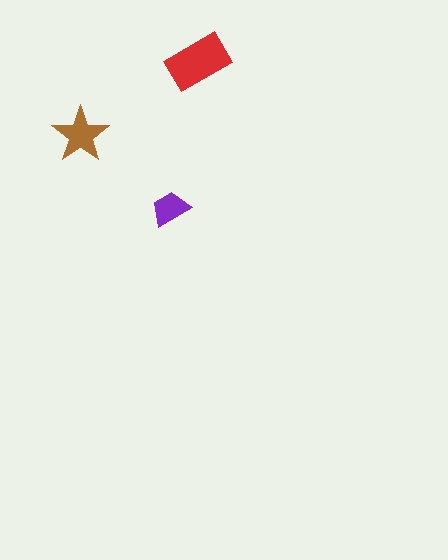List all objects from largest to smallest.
The red rectangle, the brown star, the purple trapezoid.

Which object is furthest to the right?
The red rectangle is rightmost.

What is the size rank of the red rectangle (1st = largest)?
1st.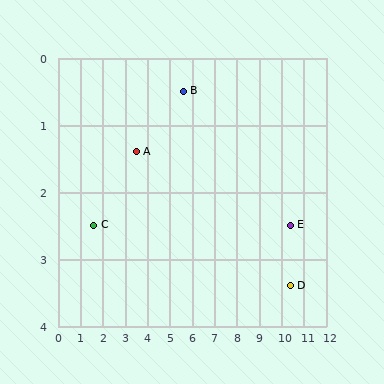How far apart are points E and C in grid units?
Points E and C are about 8.8 grid units apart.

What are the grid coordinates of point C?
Point C is at approximately (1.6, 2.5).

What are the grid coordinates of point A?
Point A is at approximately (3.5, 1.4).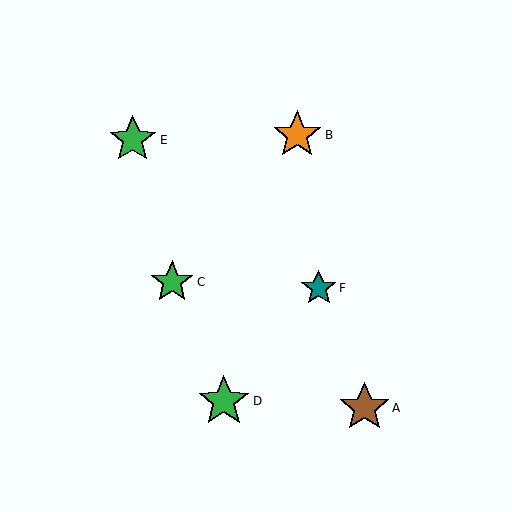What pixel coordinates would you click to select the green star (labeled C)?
Click at (172, 282) to select the green star C.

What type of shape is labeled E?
Shape E is a green star.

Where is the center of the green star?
The center of the green star is at (224, 401).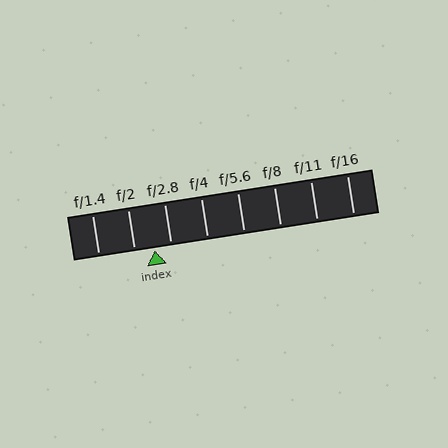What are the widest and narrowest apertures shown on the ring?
The widest aperture shown is f/1.4 and the narrowest is f/16.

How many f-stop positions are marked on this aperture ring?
There are 8 f-stop positions marked.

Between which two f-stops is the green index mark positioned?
The index mark is between f/2 and f/2.8.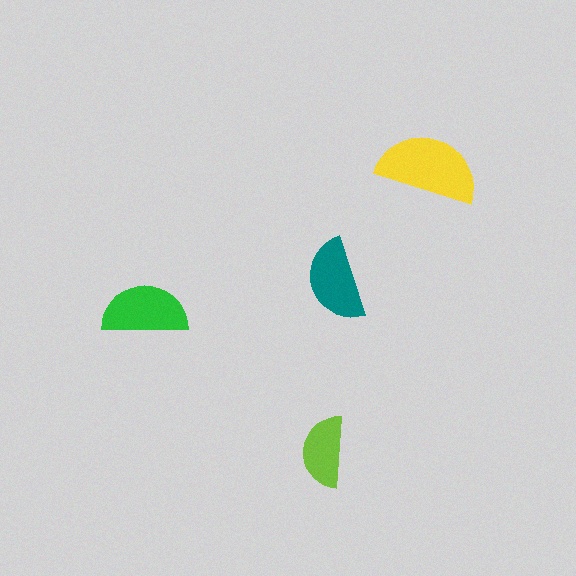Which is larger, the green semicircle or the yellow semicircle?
The yellow one.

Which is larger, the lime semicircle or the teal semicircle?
The teal one.